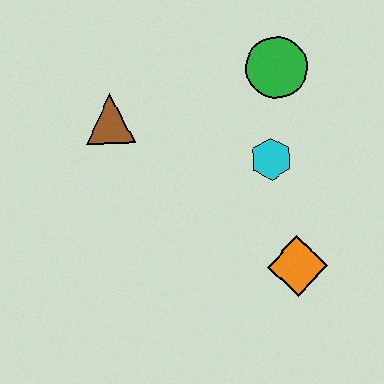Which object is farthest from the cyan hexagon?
The brown triangle is farthest from the cyan hexagon.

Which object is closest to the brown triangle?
The cyan hexagon is closest to the brown triangle.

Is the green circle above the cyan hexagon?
Yes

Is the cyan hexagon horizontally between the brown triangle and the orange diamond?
Yes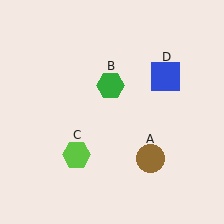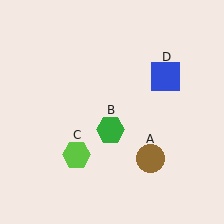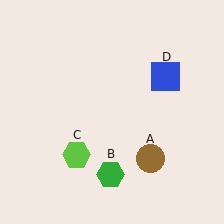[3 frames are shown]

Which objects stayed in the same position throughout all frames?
Brown circle (object A) and lime hexagon (object C) and blue square (object D) remained stationary.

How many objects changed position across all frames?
1 object changed position: green hexagon (object B).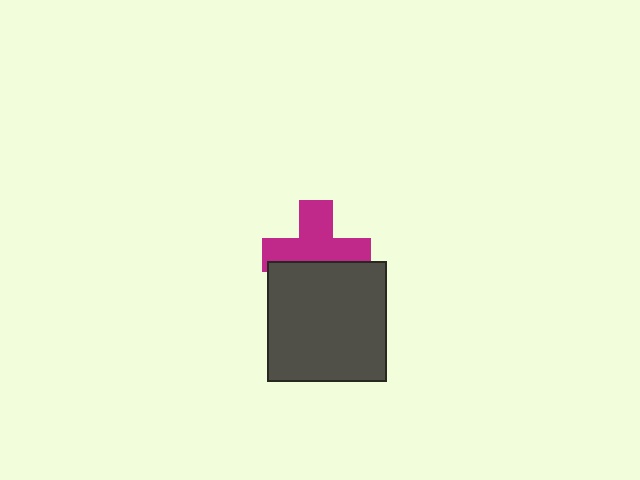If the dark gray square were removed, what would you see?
You would see the complete magenta cross.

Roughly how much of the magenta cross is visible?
About half of it is visible (roughly 63%).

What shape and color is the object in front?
The object in front is a dark gray square.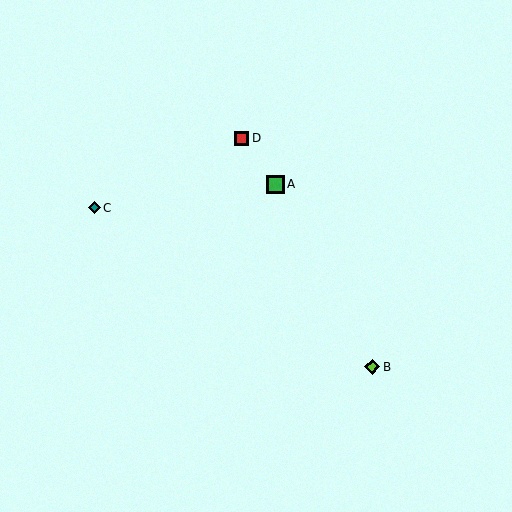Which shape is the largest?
The green square (labeled A) is the largest.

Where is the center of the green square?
The center of the green square is at (275, 184).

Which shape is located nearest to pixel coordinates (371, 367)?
The lime diamond (labeled B) at (372, 367) is nearest to that location.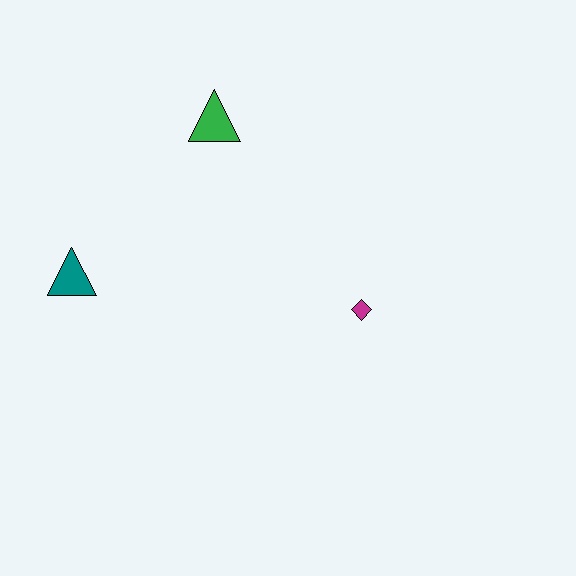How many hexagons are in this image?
There are no hexagons.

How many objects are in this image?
There are 3 objects.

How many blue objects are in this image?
There are no blue objects.